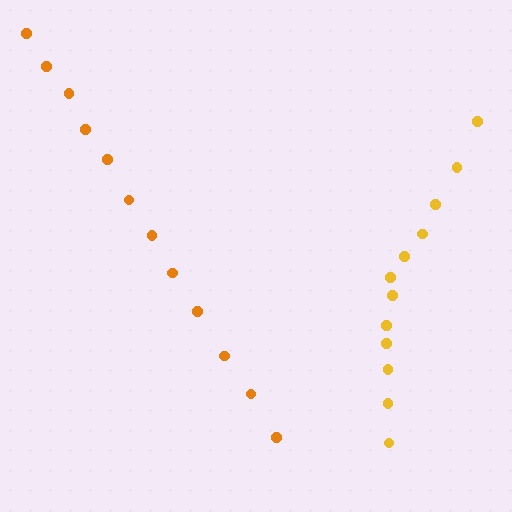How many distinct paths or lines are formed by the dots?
There are 2 distinct paths.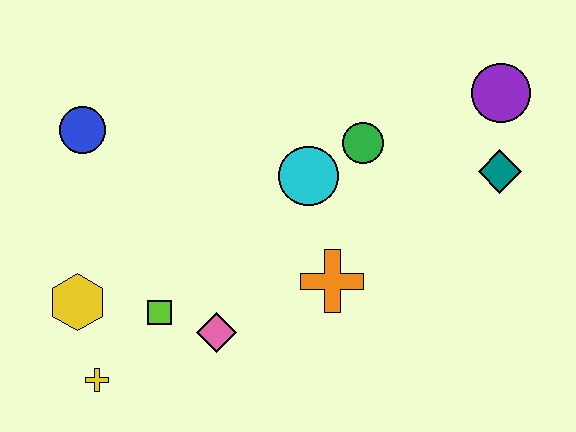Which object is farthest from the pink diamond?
The purple circle is farthest from the pink diamond.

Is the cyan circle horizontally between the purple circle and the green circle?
No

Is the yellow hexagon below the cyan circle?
Yes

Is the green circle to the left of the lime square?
No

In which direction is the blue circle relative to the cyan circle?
The blue circle is to the left of the cyan circle.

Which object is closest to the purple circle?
The teal diamond is closest to the purple circle.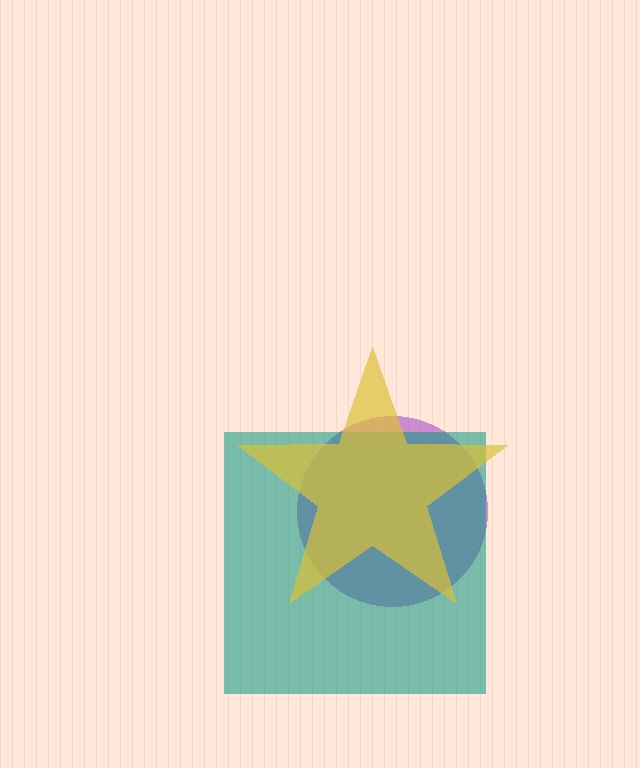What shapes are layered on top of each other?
The layered shapes are: a purple circle, a teal square, a yellow star.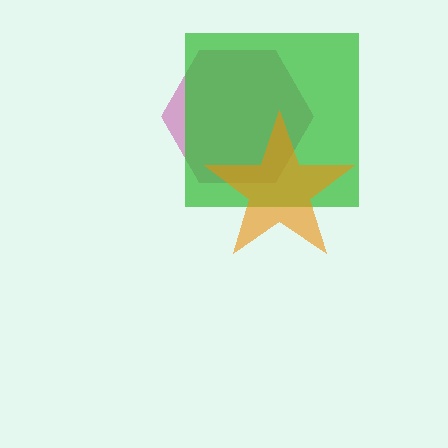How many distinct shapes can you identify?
There are 3 distinct shapes: a magenta hexagon, a green square, an orange star.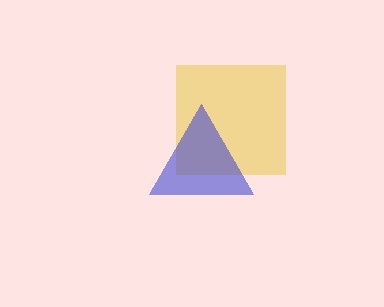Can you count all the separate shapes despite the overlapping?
Yes, there are 2 separate shapes.